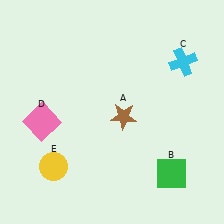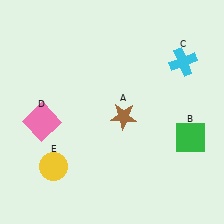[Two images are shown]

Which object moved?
The green square (B) moved up.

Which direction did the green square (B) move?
The green square (B) moved up.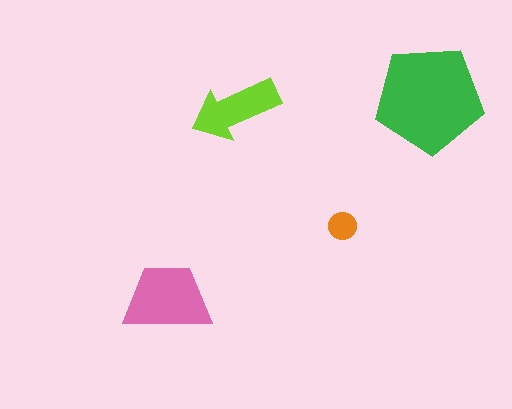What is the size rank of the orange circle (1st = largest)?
4th.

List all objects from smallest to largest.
The orange circle, the lime arrow, the pink trapezoid, the green pentagon.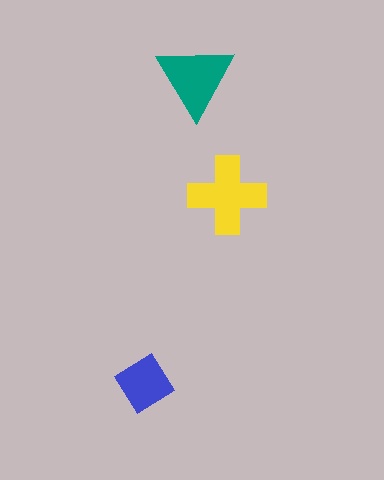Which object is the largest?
The yellow cross.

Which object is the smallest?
The blue diamond.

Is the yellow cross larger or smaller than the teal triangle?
Larger.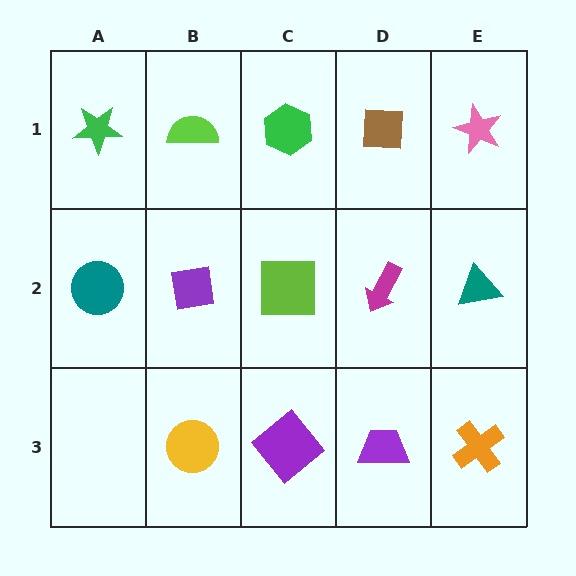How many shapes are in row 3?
4 shapes.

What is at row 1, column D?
A brown square.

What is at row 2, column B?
A purple square.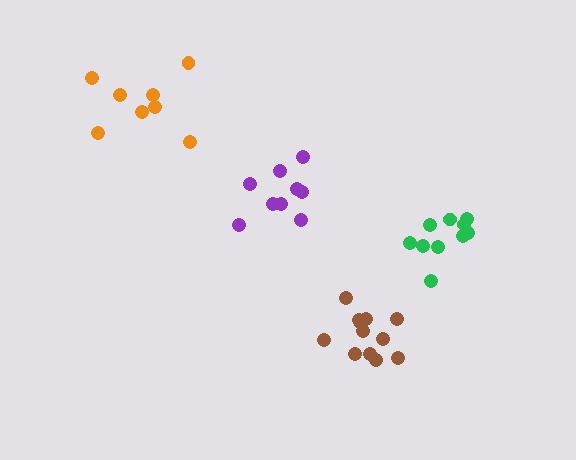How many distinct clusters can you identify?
There are 4 distinct clusters.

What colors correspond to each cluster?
The clusters are colored: purple, orange, brown, green.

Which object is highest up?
The orange cluster is topmost.